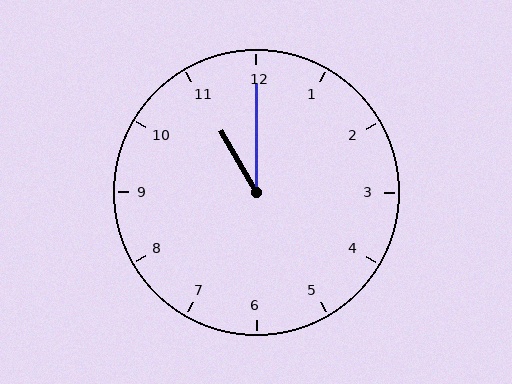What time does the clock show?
11:00.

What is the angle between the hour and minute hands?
Approximately 30 degrees.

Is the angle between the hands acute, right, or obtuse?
It is acute.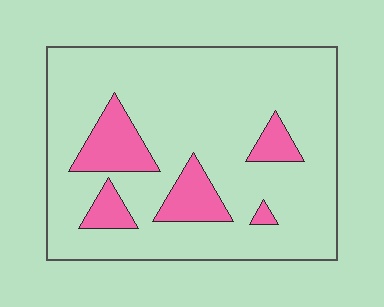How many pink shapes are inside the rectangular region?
5.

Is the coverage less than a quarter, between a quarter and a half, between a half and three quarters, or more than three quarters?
Less than a quarter.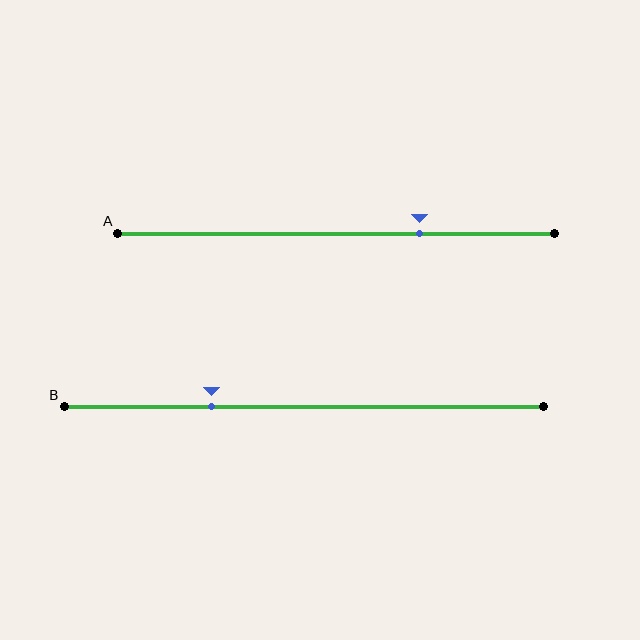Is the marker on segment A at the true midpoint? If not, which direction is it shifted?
No, the marker on segment A is shifted to the right by about 19% of the segment length.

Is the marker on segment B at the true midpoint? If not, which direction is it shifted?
No, the marker on segment B is shifted to the left by about 19% of the segment length.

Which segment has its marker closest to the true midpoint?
Segment B has its marker closest to the true midpoint.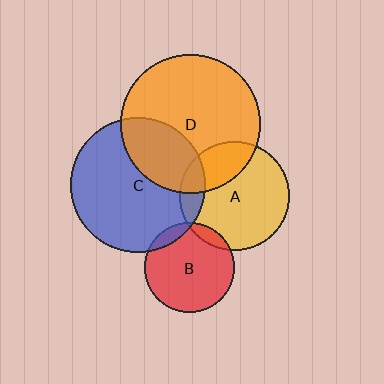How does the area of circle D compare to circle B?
Approximately 2.4 times.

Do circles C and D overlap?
Yes.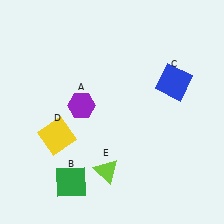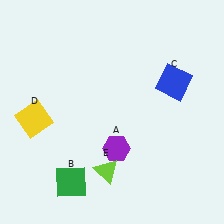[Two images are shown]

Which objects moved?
The objects that moved are: the purple hexagon (A), the yellow square (D).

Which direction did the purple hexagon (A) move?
The purple hexagon (A) moved down.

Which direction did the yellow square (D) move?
The yellow square (D) moved left.